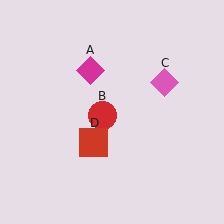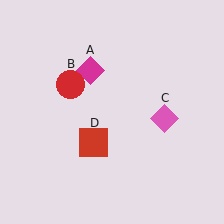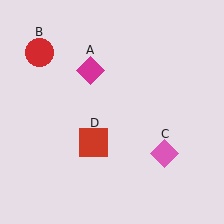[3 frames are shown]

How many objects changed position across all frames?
2 objects changed position: red circle (object B), pink diamond (object C).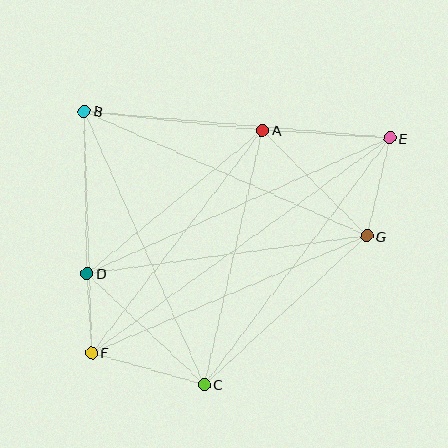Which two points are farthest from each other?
Points E and F are farthest from each other.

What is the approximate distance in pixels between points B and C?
The distance between B and C is approximately 299 pixels.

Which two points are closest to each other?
Points D and F are closest to each other.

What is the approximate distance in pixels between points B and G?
The distance between B and G is approximately 309 pixels.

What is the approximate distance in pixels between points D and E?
The distance between D and E is approximately 332 pixels.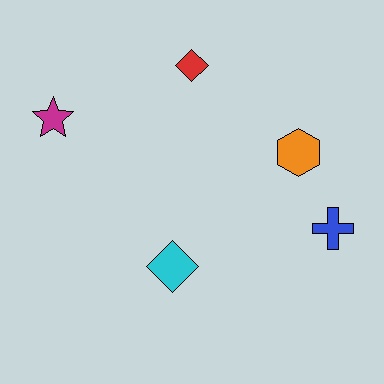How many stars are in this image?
There is 1 star.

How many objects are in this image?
There are 5 objects.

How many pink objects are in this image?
There are no pink objects.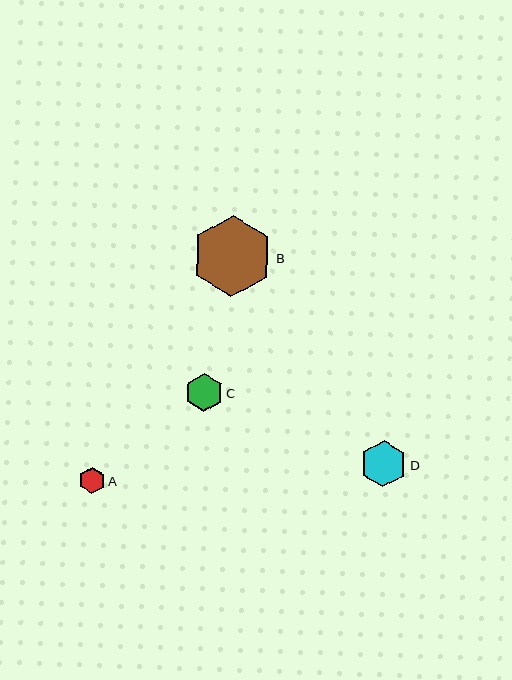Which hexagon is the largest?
Hexagon B is the largest with a size of approximately 81 pixels.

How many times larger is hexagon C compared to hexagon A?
Hexagon C is approximately 1.5 times the size of hexagon A.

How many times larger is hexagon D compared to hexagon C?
Hexagon D is approximately 1.2 times the size of hexagon C.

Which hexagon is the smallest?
Hexagon A is the smallest with a size of approximately 26 pixels.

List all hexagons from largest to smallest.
From largest to smallest: B, D, C, A.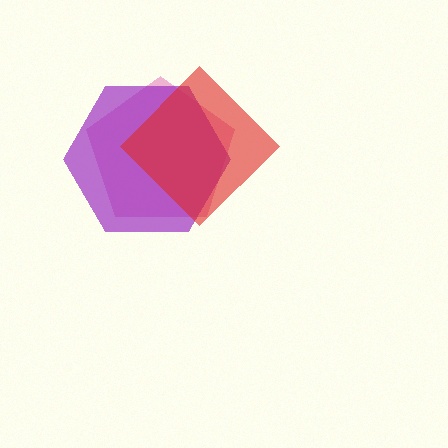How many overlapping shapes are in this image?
There are 3 overlapping shapes in the image.